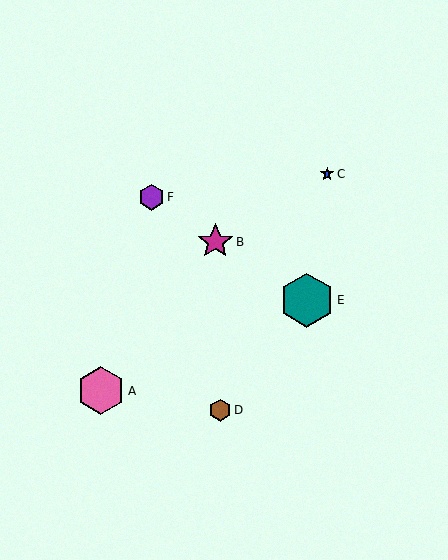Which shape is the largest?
The teal hexagon (labeled E) is the largest.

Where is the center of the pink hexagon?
The center of the pink hexagon is at (101, 391).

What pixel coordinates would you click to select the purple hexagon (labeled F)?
Click at (151, 197) to select the purple hexagon F.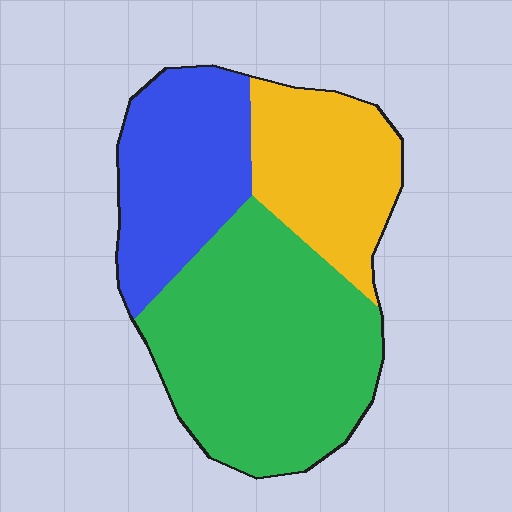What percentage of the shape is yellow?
Yellow takes up about one quarter (1/4) of the shape.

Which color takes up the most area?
Green, at roughly 50%.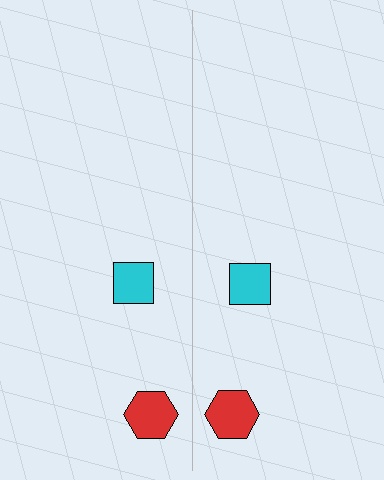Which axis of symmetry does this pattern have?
The pattern has a vertical axis of symmetry running through the center of the image.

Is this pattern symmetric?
Yes, this pattern has bilateral (reflection) symmetry.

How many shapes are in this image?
There are 4 shapes in this image.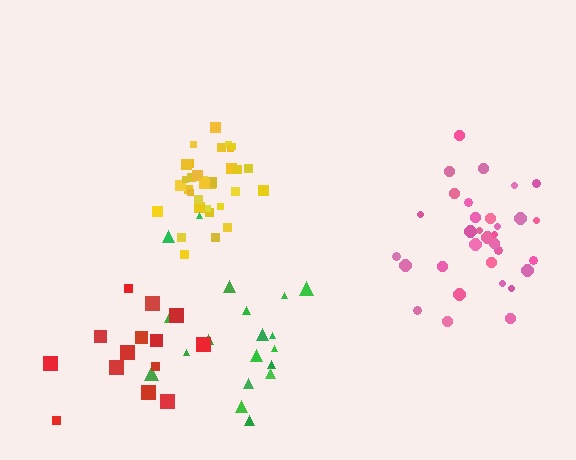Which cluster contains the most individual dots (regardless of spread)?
Yellow (33).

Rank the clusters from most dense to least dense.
yellow, pink, green, red.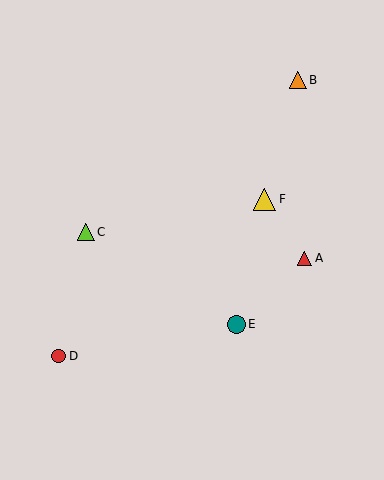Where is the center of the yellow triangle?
The center of the yellow triangle is at (265, 199).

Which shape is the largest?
The yellow triangle (labeled F) is the largest.